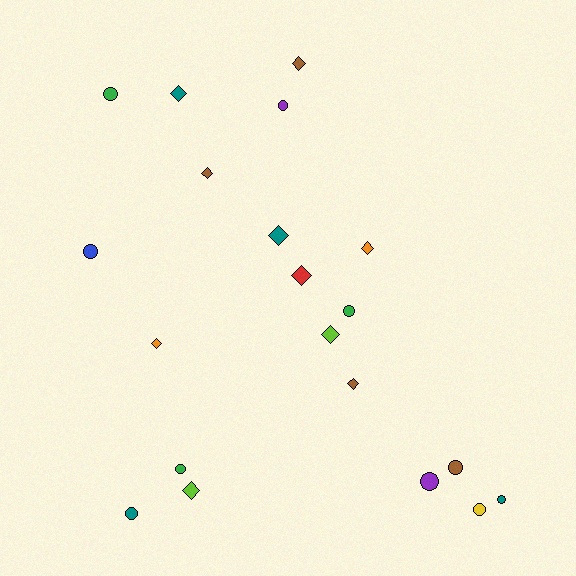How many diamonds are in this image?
There are 10 diamonds.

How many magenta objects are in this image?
There are no magenta objects.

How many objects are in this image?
There are 20 objects.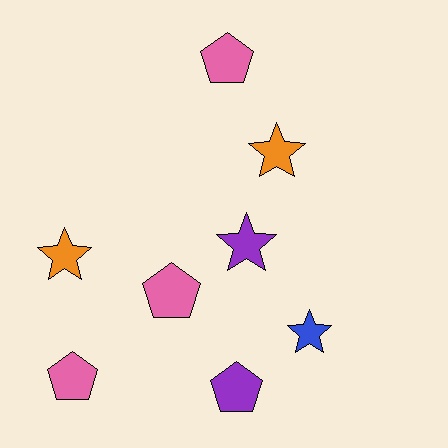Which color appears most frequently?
Pink, with 3 objects.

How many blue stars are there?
There is 1 blue star.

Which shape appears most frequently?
Star, with 4 objects.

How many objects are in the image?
There are 8 objects.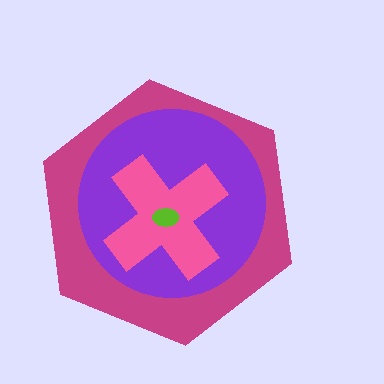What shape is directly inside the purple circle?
The pink cross.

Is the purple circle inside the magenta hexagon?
Yes.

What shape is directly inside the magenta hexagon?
The purple circle.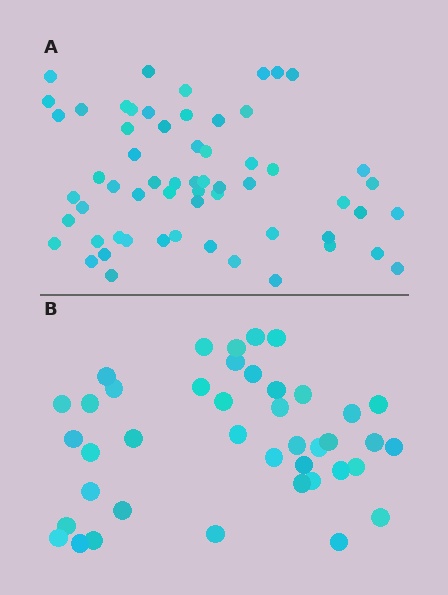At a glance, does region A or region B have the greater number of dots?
Region A (the top region) has more dots.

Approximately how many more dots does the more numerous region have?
Region A has approximately 20 more dots than region B.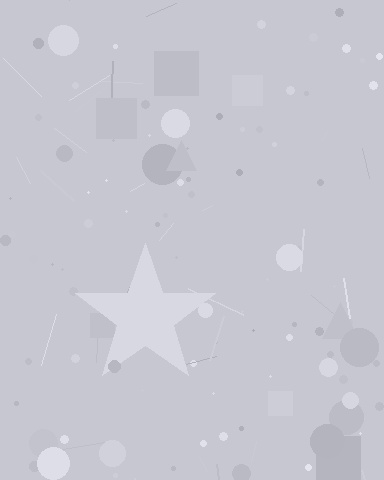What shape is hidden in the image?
A star is hidden in the image.